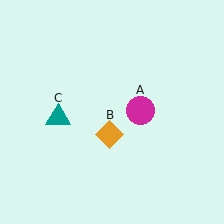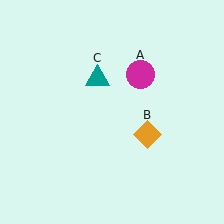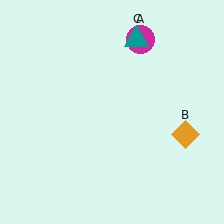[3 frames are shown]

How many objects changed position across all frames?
3 objects changed position: magenta circle (object A), orange diamond (object B), teal triangle (object C).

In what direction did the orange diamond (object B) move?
The orange diamond (object B) moved right.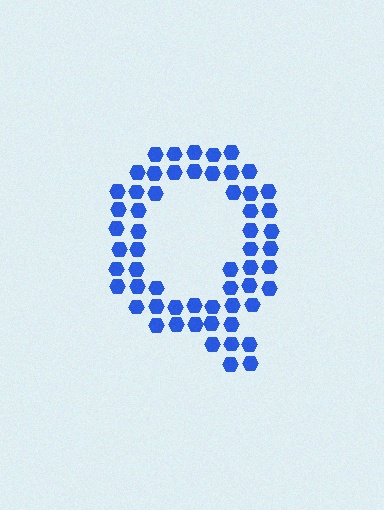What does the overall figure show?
The overall figure shows the letter Q.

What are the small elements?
The small elements are hexagons.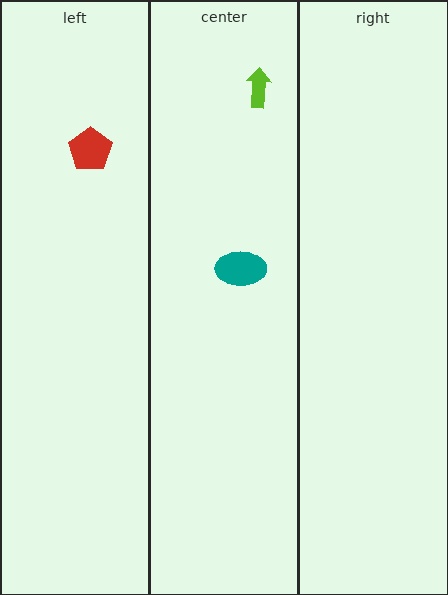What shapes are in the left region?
The red pentagon.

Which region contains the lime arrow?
The center region.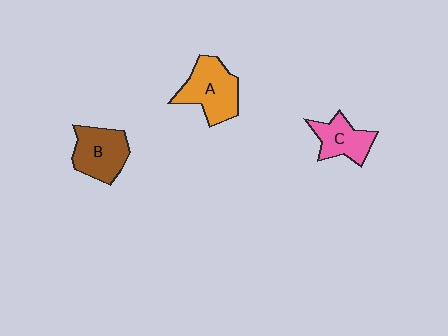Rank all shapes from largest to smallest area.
From largest to smallest: A (orange), B (brown), C (pink).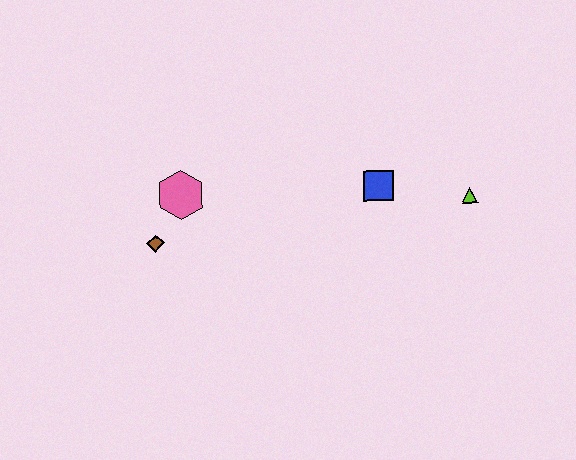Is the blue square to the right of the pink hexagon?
Yes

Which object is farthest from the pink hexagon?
The lime triangle is farthest from the pink hexagon.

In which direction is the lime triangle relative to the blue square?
The lime triangle is to the right of the blue square.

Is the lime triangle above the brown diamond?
Yes